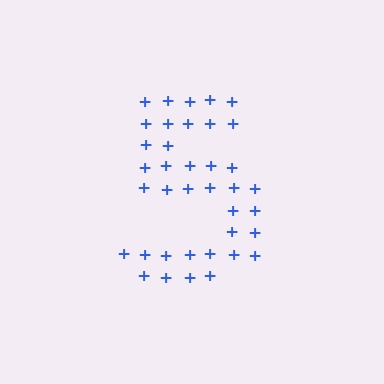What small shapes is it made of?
It is made of small plus signs.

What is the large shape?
The large shape is the digit 5.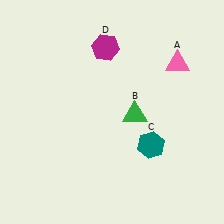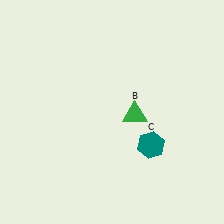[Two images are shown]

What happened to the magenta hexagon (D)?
The magenta hexagon (D) was removed in Image 2. It was in the top-left area of Image 1.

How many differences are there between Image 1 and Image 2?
There are 2 differences between the two images.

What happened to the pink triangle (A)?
The pink triangle (A) was removed in Image 2. It was in the top-right area of Image 1.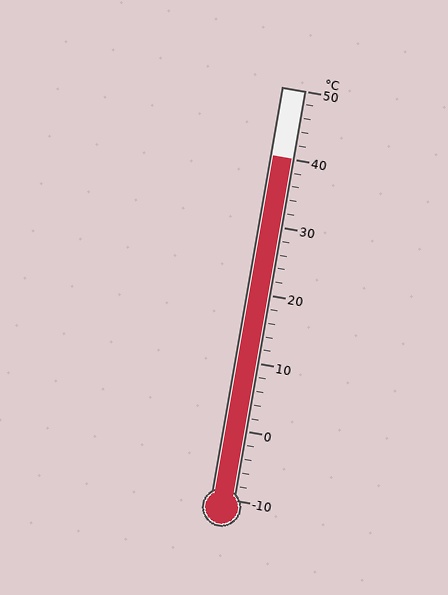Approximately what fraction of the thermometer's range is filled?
The thermometer is filled to approximately 85% of its range.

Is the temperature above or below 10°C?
The temperature is above 10°C.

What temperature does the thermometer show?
The thermometer shows approximately 40°C.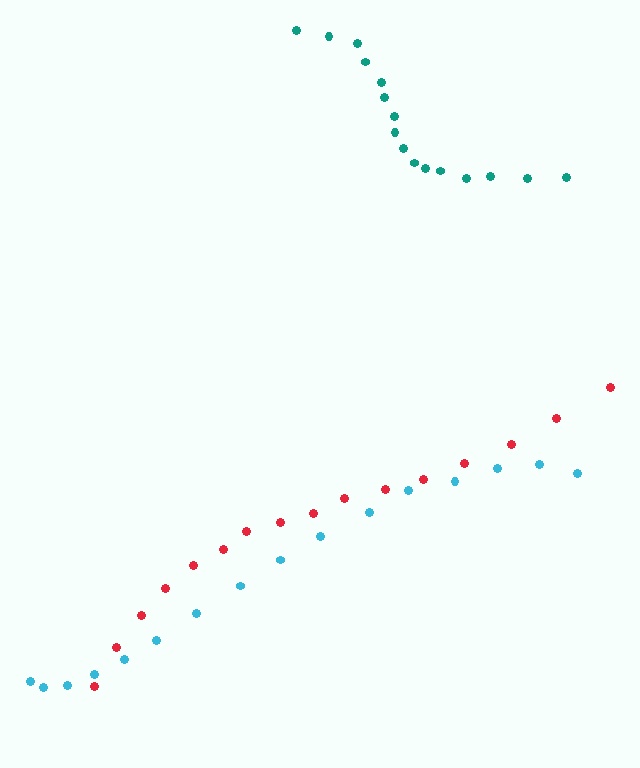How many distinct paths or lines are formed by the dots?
There are 3 distinct paths.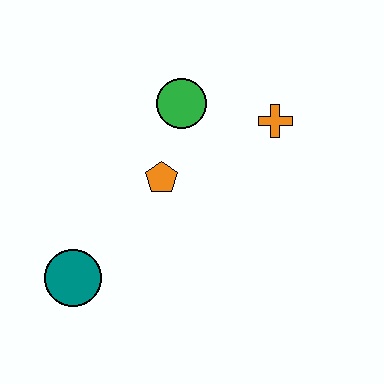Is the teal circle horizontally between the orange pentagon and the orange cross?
No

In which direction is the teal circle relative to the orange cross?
The teal circle is to the left of the orange cross.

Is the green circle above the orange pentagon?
Yes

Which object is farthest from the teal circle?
The orange cross is farthest from the teal circle.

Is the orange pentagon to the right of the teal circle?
Yes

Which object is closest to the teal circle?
The orange pentagon is closest to the teal circle.